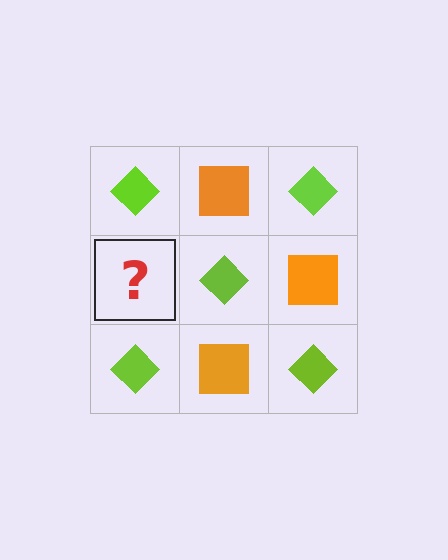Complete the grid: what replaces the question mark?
The question mark should be replaced with an orange square.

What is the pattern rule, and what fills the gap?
The rule is that it alternates lime diamond and orange square in a checkerboard pattern. The gap should be filled with an orange square.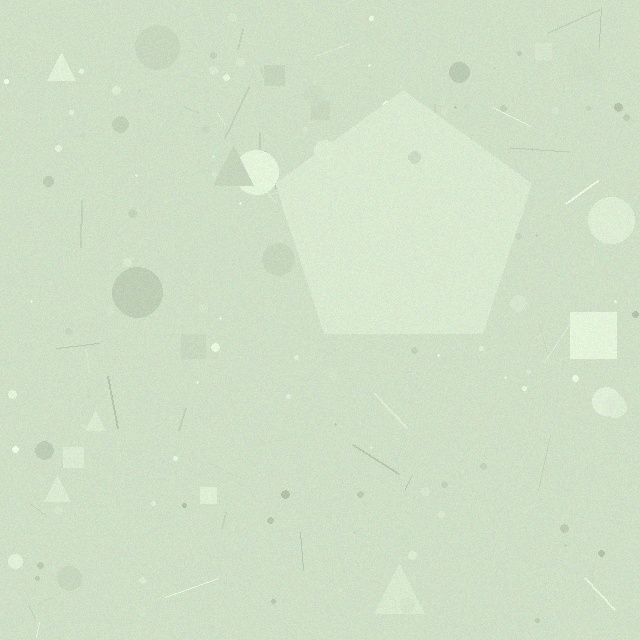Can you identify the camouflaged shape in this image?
The camouflaged shape is a pentagon.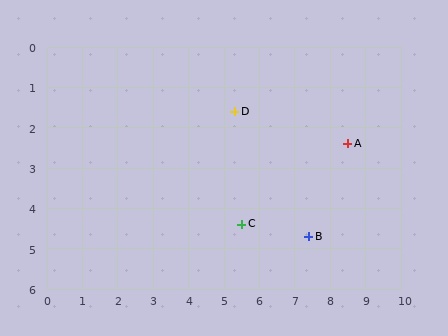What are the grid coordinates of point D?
Point D is at approximately (5.3, 1.6).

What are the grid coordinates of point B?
Point B is at approximately (7.4, 4.7).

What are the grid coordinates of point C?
Point C is at approximately (5.5, 4.4).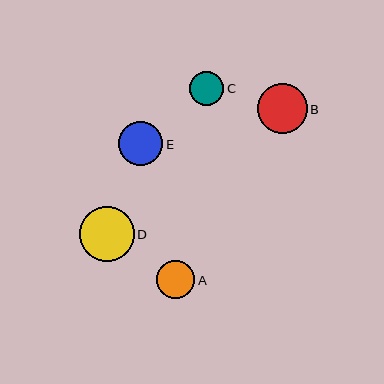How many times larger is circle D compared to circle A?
Circle D is approximately 1.4 times the size of circle A.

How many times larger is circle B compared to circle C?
Circle B is approximately 1.5 times the size of circle C.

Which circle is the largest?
Circle D is the largest with a size of approximately 54 pixels.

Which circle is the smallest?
Circle C is the smallest with a size of approximately 34 pixels.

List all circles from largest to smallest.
From largest to smallest: D, B, E, A, C.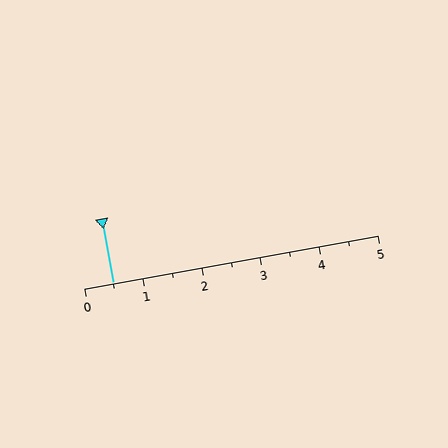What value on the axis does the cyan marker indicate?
The marker indicates approximately 0.5.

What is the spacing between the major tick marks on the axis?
The major ticks are spaced 1 apart.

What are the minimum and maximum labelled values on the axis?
The axis runs from 0 to 5.